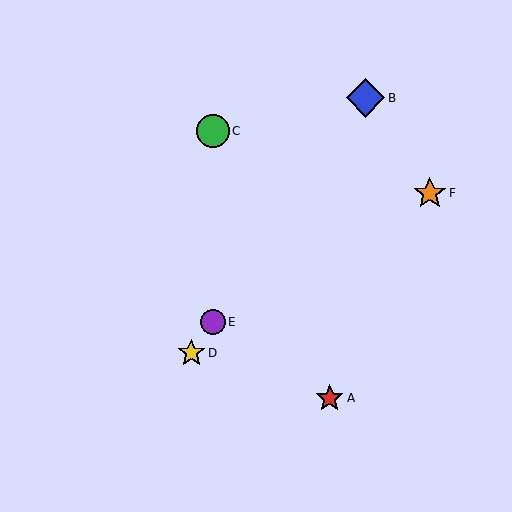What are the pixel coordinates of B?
Object B is at (366, 98).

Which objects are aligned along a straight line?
Objects B, D, E are aligned along a straight line.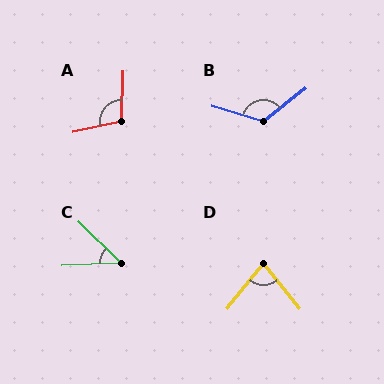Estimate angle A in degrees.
Approximately 105 degrees.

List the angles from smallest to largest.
C (46°), D (78°), A (105°), B (125°).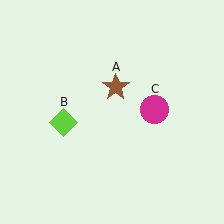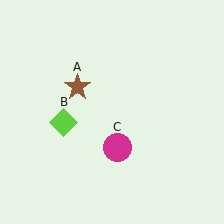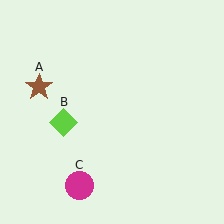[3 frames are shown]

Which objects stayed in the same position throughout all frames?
Lime diamond (object B) remained stationary.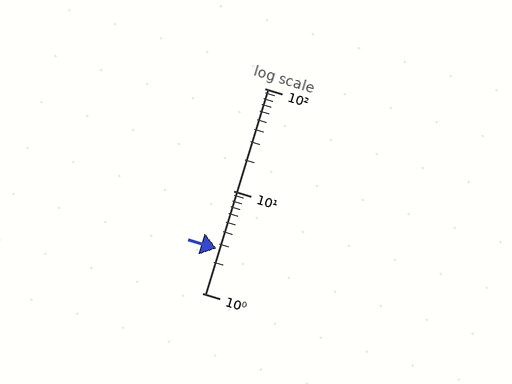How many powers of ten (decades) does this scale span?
The scale spans 2 decades, from 1 to 100.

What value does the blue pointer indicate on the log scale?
The pointer indicates approximately 2.7.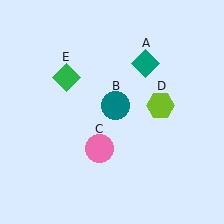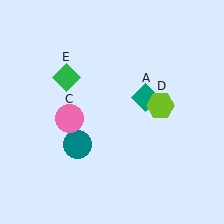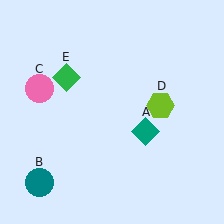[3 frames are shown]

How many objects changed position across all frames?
3 objects changed position: teal diamond (object A), teal circle (object B), pink circle (object C).